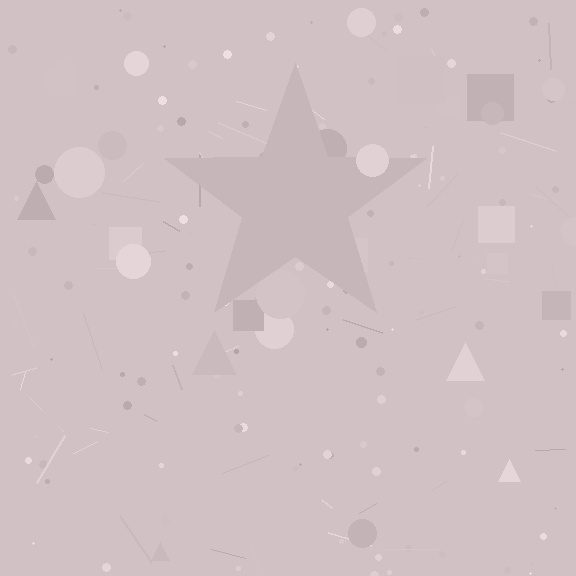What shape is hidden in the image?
A star is hidden in the image.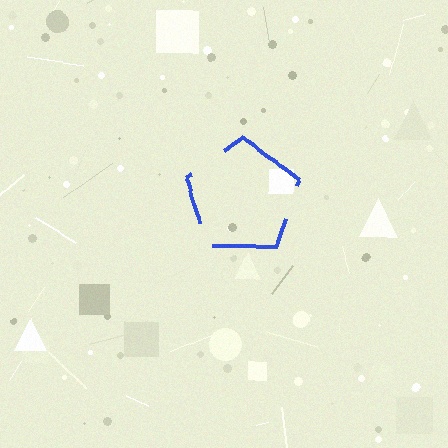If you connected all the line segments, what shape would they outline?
They would outline a pentagon.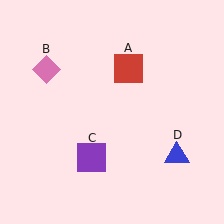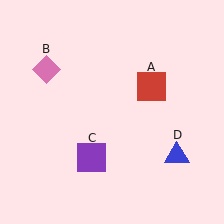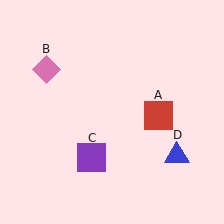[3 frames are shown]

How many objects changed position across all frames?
1 object changed position: red square (object A).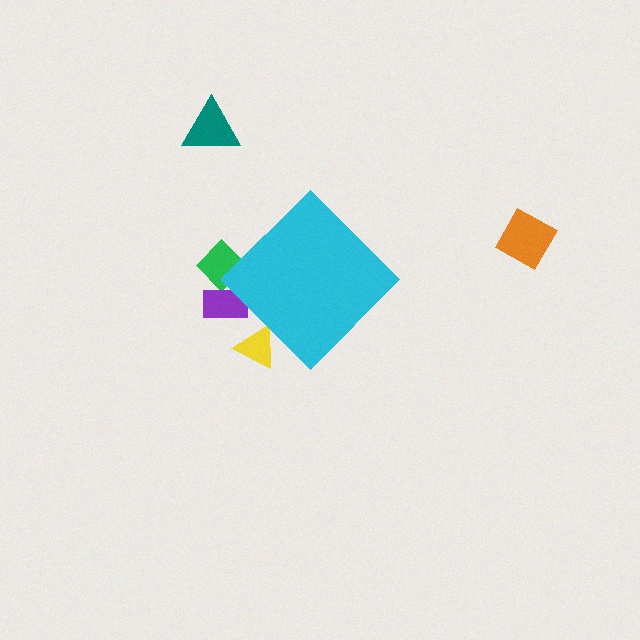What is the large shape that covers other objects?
A cyan diamond.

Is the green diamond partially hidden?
Yes, the green diamond is partially hidden behind the cyan diamond.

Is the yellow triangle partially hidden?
Yes, the yellow triangle is partially hidden behind the cyan diamond.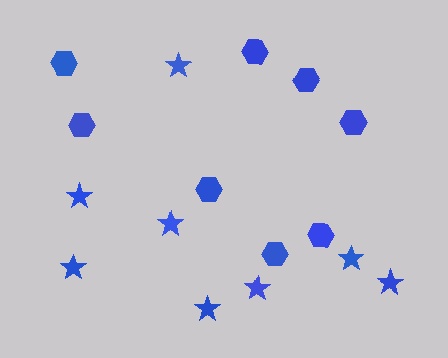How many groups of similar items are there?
There are 2 groups: one group of stars (8) and one group of hexagons (8).